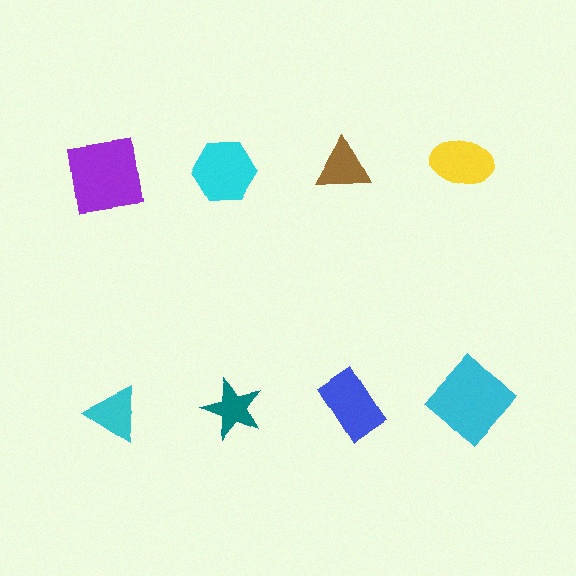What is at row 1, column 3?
A brown triangle.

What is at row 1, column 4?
A yellow ellipse.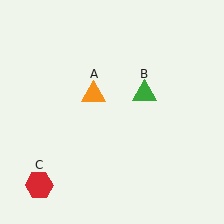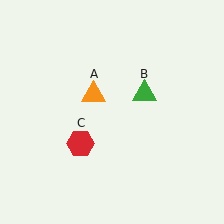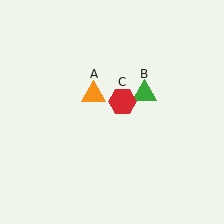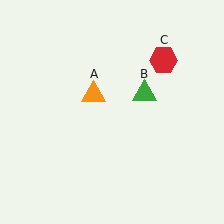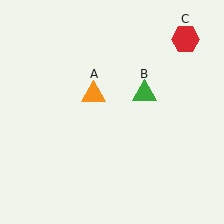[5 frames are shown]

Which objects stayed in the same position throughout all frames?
Orange triangle (object A) and green triangle (object B) remained stationary.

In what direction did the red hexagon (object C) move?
The red hexagon (object C) moved up and to the right.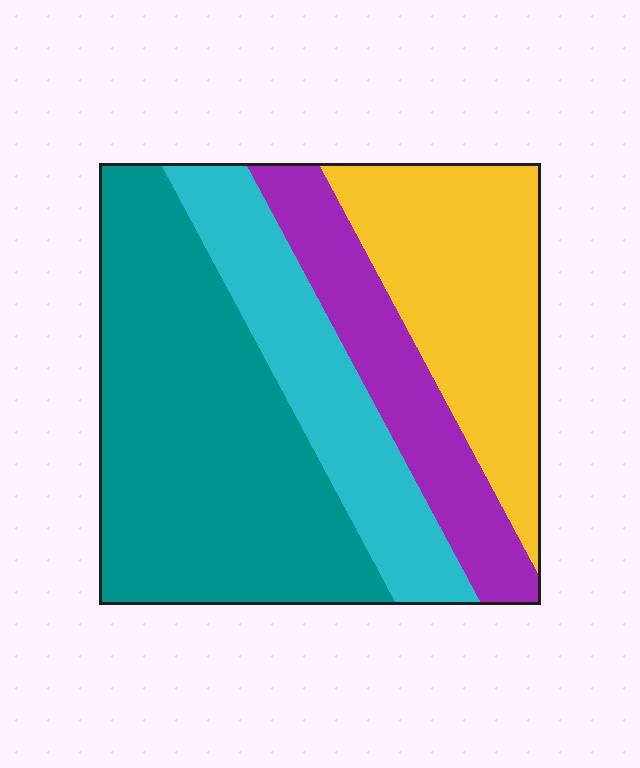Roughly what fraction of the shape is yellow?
Yellow takes up about one quarter (1/4) of the shape.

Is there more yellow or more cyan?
Yellow.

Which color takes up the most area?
Teal, at roughly 40%.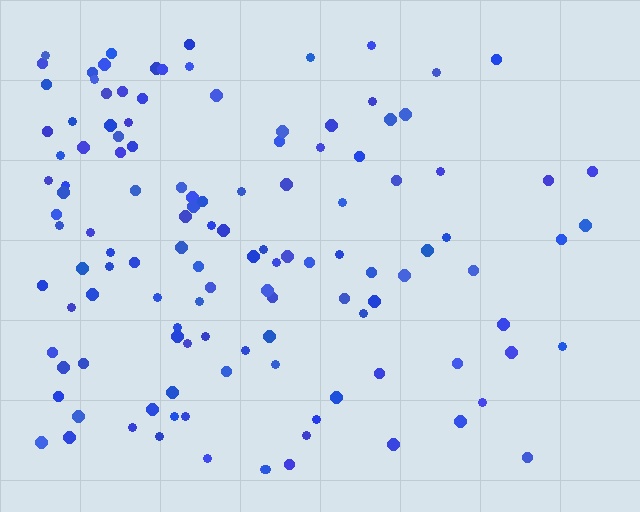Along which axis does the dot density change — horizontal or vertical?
Horizontal.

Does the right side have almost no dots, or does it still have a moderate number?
Still a moderate number, just noticeably fewer than the left.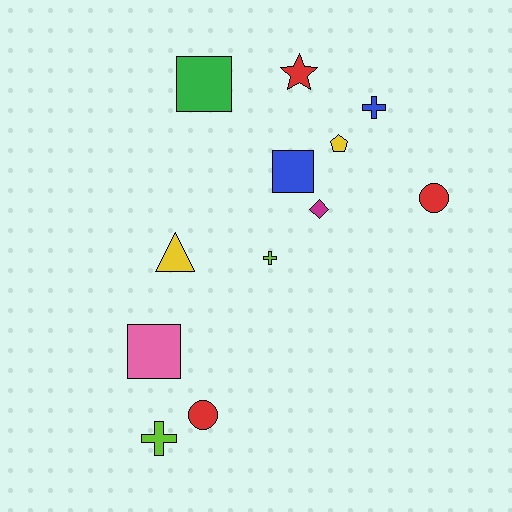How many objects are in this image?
There are 12 objects.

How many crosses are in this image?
There are 3 crosses.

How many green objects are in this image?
There is 1 green object.